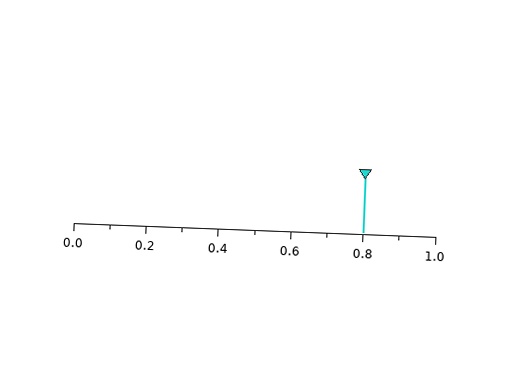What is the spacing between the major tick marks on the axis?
The major ticks are spaced 0.2 apart.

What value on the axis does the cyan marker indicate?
The marker indicates approximately 0.8.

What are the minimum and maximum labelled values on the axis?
The axis runs from 0.0 to 1.0.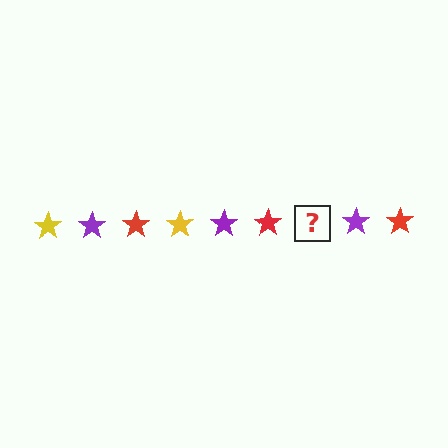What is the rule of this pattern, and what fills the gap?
The rule is that the pattern cycles through yellow, purple, red stars. The gap should be filled with a yellow star.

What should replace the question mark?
The question mark should be replaced with a yellow star.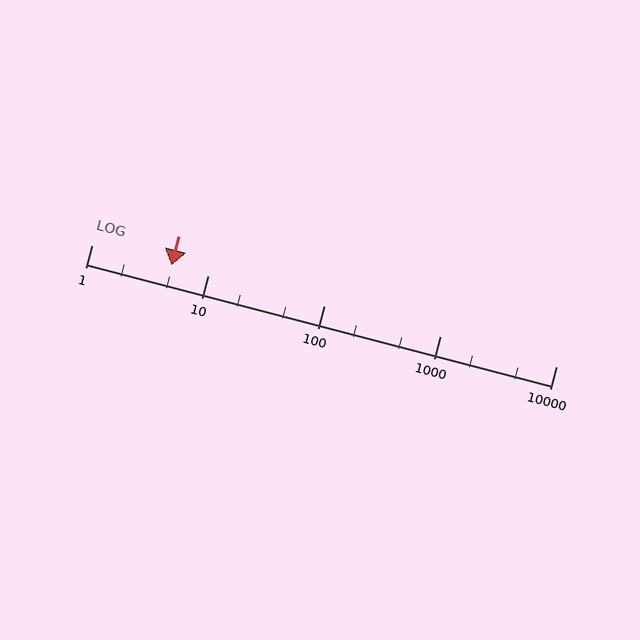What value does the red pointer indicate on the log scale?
The pointer indicates approximately 4.9.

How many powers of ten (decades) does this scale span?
The scale spans 4 decades, from 1 to 10000.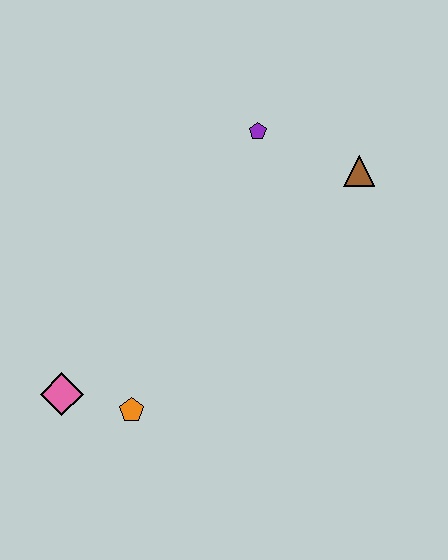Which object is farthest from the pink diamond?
The brown triangle is farthest from the pink diamond.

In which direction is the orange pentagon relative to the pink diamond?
The orange pentagon is to the right of the pink diamond.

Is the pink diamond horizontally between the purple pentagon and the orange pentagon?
No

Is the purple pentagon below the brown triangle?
No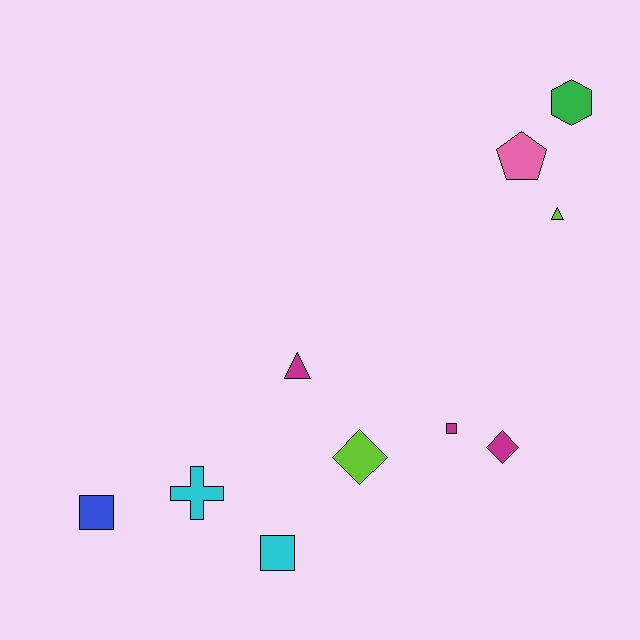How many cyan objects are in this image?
There are 2 cyan objects.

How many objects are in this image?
There are 10 objects.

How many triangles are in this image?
There are 2 triangles.